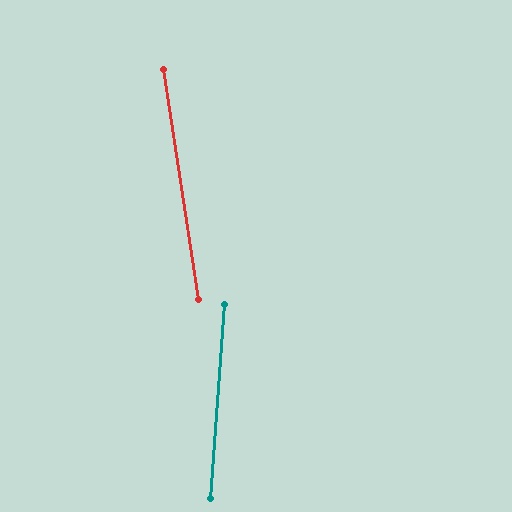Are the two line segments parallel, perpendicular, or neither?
Neither parallel nor perpendicular — they differ by about 13°.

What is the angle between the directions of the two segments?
Approximately 13 degrees.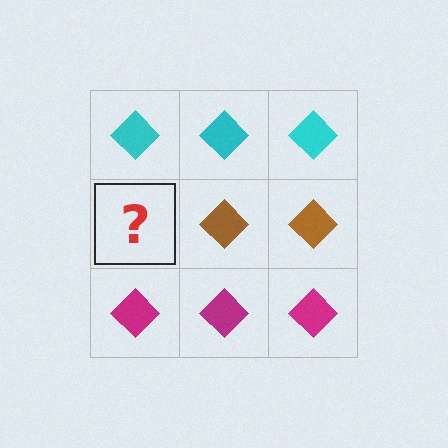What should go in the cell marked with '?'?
The missing cell should contain a brown diamond.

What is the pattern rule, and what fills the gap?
The rule is that each row has a consistent color. The gap should be filled with a brown diamond.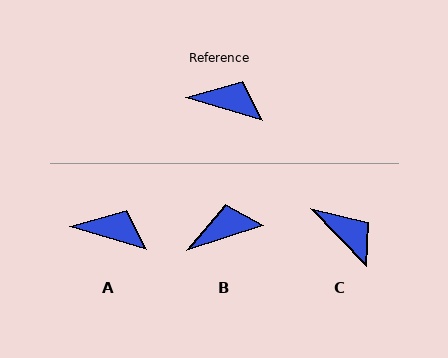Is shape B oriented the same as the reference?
No, it is off by about 34 degrees.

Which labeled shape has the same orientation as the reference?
A.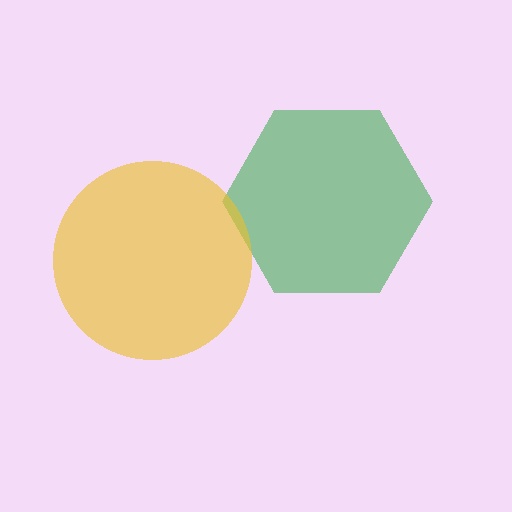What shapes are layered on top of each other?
The layered shapes are: a green hexagon, a yellow circle.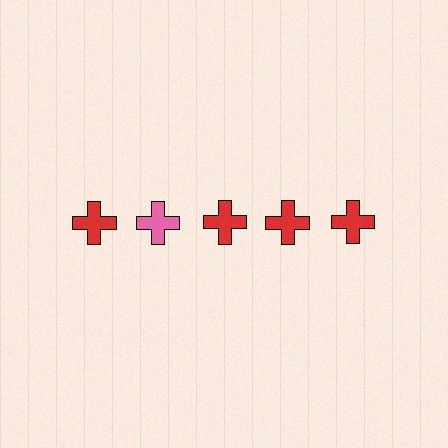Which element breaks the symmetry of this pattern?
The pink cross in the top row, second from left column breaks the symmetry. All other shapes are red crosses.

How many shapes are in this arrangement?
There are 5 shapes arranged in a grid pattern.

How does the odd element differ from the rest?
It has a different color: pink instead of red.